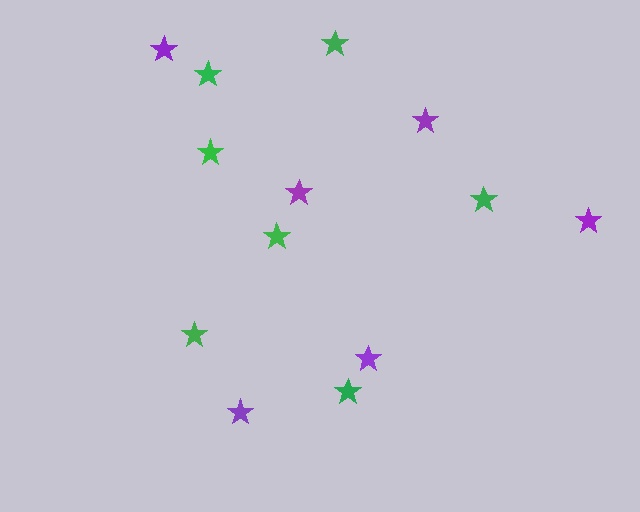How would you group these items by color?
There are 2 groups: one group of purple stars (6) and one group of green stars (7).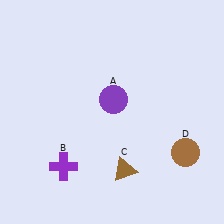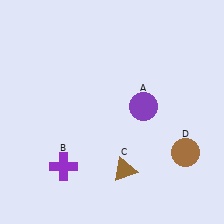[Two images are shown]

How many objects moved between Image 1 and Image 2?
1 object moved between the two images.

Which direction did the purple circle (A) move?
The purple circle (A) moved right.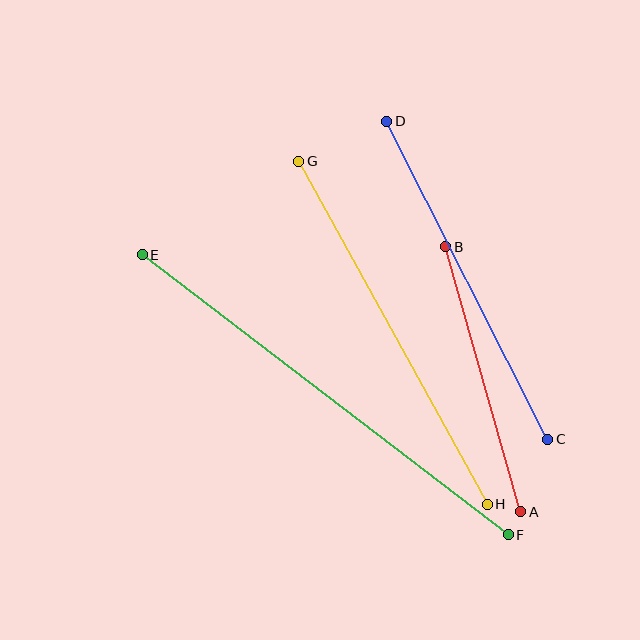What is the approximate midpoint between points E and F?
The midpoint is at approximately (325, 395) pixels.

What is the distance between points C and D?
The distance is approximately 356 pixels.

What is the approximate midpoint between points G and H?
The midpoint is at approximately (393, 333) pixels.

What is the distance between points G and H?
The distance is approximately 391 pixels.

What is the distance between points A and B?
The distance is approximately 275 pixels.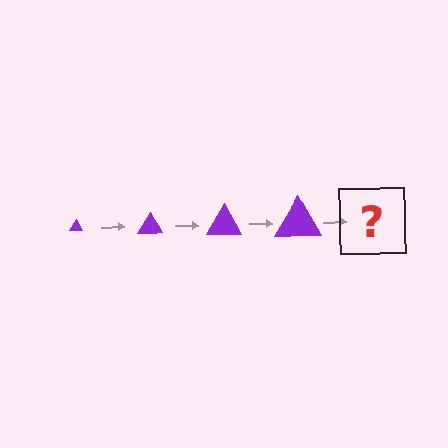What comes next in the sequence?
The next element should be a purple triangle, larger than the previous one.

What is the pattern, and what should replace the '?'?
The pattern is that the triangle gets progressively larger each step. The '?' should be a purple triangle, larger than the previous one.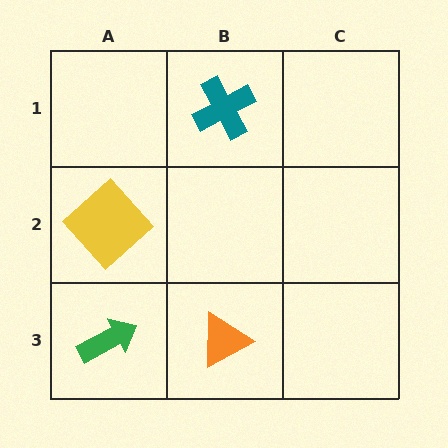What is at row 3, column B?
An orange triangle.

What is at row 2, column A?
A yellow diamond.